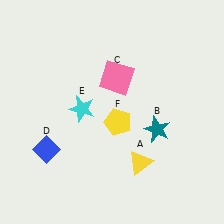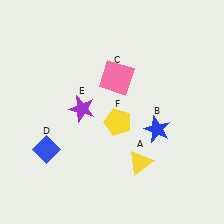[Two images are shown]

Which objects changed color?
B changed from teal to blue. E changed from cyan to purple.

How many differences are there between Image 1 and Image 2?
There are 2 differences between the two images.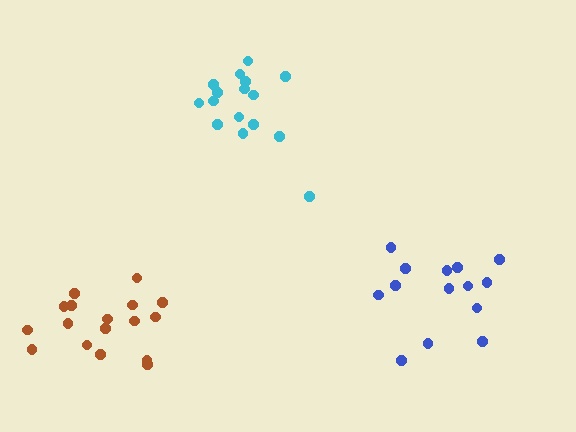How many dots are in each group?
Group 1: 17 dots, Group 2: 14 dots, Group 3: 16 dots (47 total).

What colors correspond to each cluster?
The clusters are colored: brown, blue, cyan.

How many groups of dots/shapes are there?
There are 3 groups.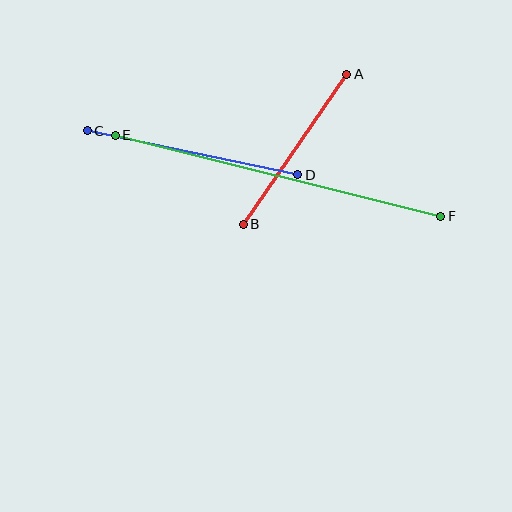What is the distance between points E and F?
The distance is approximately 336 pixels.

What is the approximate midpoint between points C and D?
The midpoint is at approximately (193, 153) pixels.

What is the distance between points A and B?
The distance is approximately 182 pixels.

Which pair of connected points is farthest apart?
Points E and F are farthest apart.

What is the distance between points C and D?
The distance is approximately 215 pixels.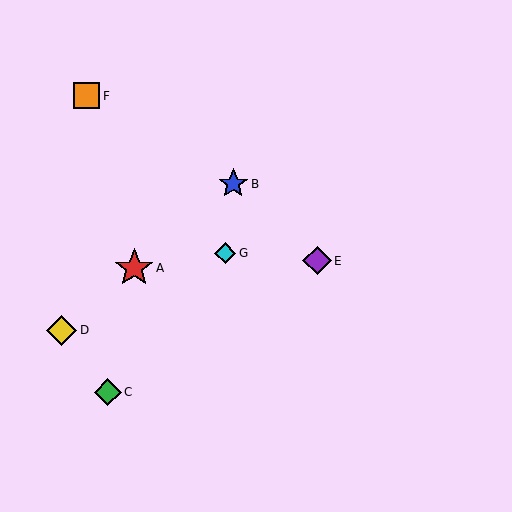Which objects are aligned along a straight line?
Objects A, B, D are aligned along a straight line.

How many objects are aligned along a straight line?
3 objects (A, B, D) are aligned along a straight line.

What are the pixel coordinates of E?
Object E is at (317, 261).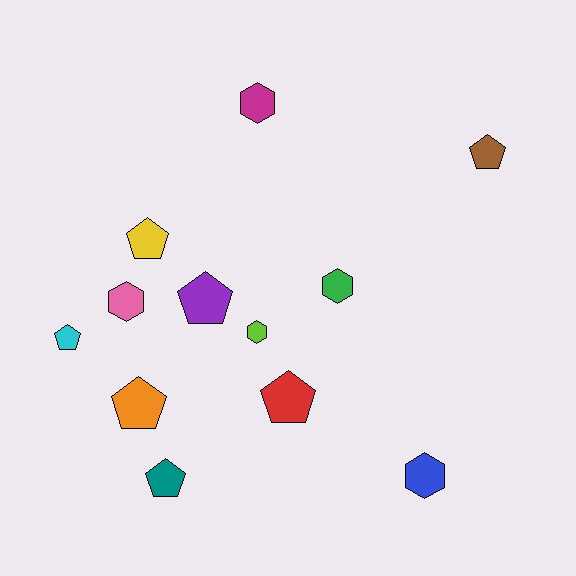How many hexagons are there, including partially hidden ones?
There are 5 hexagons.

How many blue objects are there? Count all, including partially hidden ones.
There is 1 blue object.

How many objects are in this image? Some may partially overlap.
There are 12 objects.